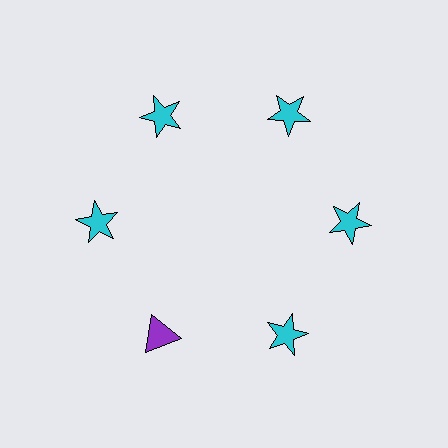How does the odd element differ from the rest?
It differs in both color (purple instead of cyan) and shape (triangle instead of star).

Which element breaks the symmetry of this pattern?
The purple triangle at roughly the 7 o'clock position breaks the symmetry. All other shapes are cyan stars.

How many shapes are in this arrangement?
There are 6 shapes arranged in a ring pattern.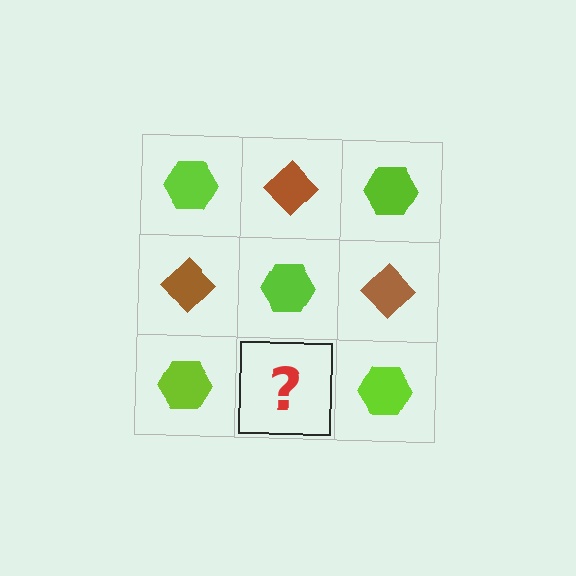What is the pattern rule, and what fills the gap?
The rule is that it alternates lime hexagon and brown diamond in a checkerboard pattern. The gap should be filled with a brown diamond.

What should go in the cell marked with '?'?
The missing cell should contain a brown diamond.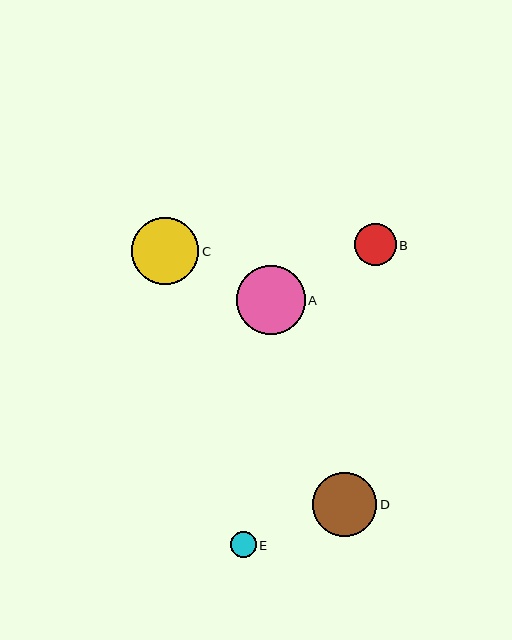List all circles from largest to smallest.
From largest to smallest: A, C, D, B, E.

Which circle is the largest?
Circle A is the largest with a size of approximately 69 pixels.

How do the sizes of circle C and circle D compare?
Circle C and circle D are approximately the same size.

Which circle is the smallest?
Circle E is the smallest with a size of approximately 26 pixels.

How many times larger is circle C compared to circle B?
Circle C is approximately 1.6 times the size of circle B.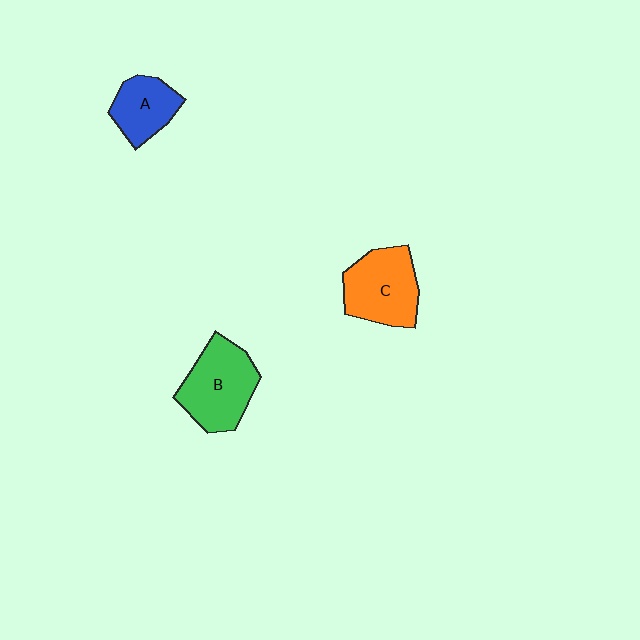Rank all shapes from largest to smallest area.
From largest to smallest: B (green), C (orange), A (blue).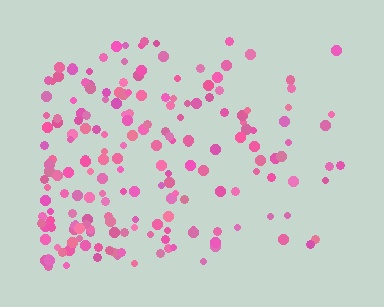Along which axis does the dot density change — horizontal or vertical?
Horizontal.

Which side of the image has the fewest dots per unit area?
The right.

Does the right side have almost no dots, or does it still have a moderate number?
Still a moderate number, just noticeably fewer than the left.